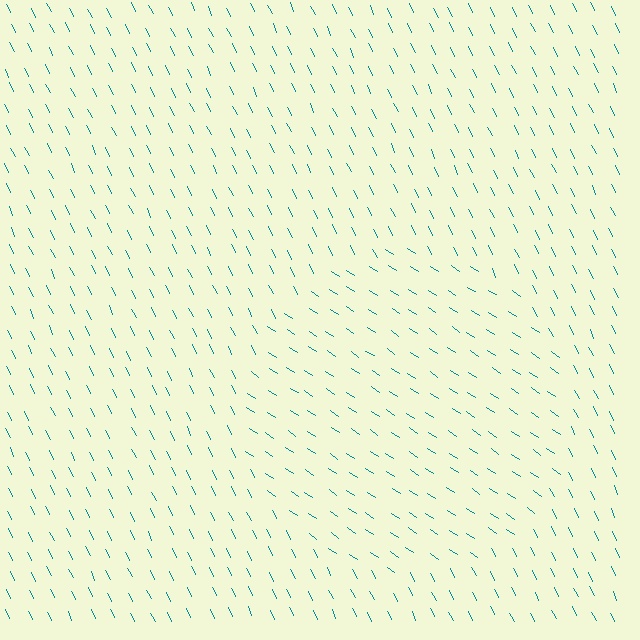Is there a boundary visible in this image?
Yes, there is a texture boundary formed by a change in line orientation.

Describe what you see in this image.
The image is filled with small teal line segments. A circle region in the image has lines oriented differently from the surrounding lines, creating a visible texture boundary.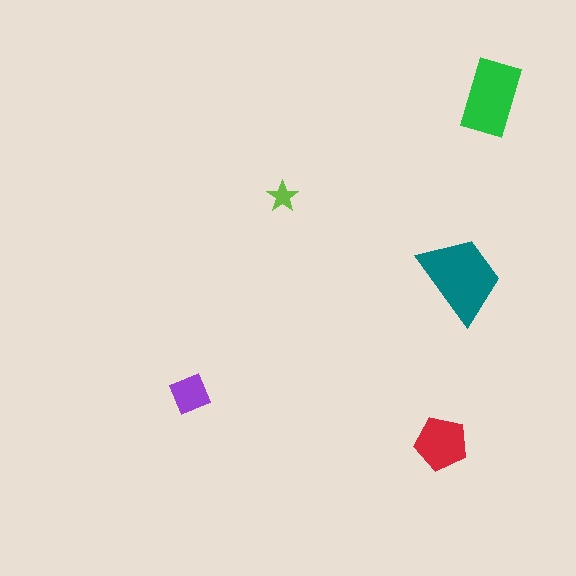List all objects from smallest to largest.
The lime star, the purple square, the red pentagon, the green rectangle, the teal trapezoid.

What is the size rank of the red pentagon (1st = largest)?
3rd.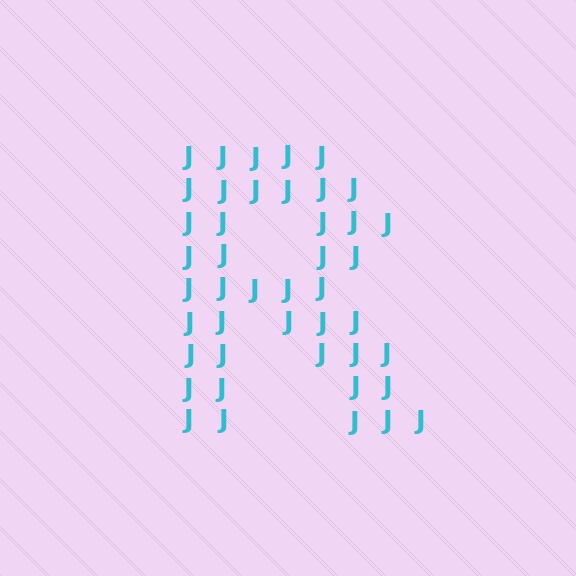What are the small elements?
The small elements are letter J's.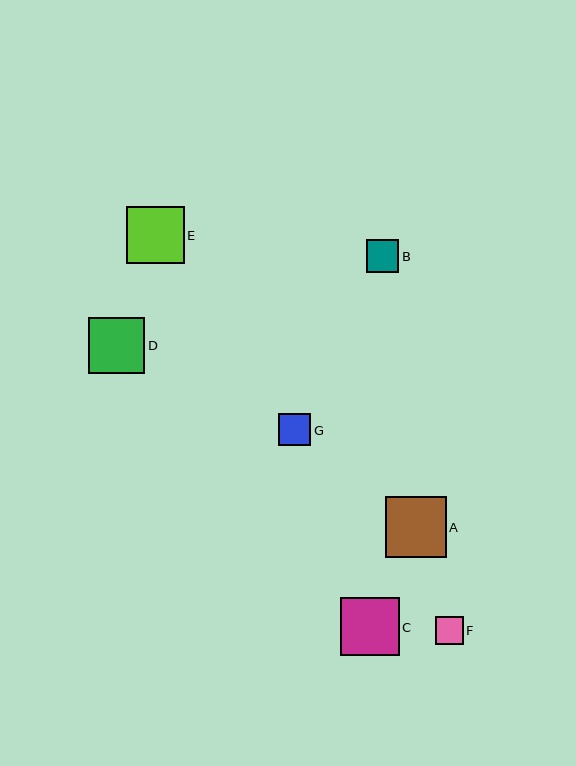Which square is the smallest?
Square F is the smallest with a size of approximately 28 pixels.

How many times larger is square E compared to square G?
Square E is approximately 1.8 times the size of square G.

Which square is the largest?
Square A is the largest with a size of approximately 61 pixels.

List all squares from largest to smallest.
From largest to smallest: A, C, E, D, B, G, F.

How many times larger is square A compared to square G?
Square A is approximately 1.9 times the size of square G.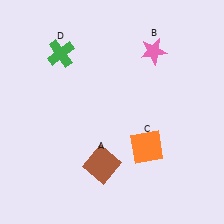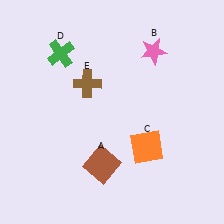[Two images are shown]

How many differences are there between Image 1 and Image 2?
There is 1 difference between the two images.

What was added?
A brown cross (E) was added in Image 2.